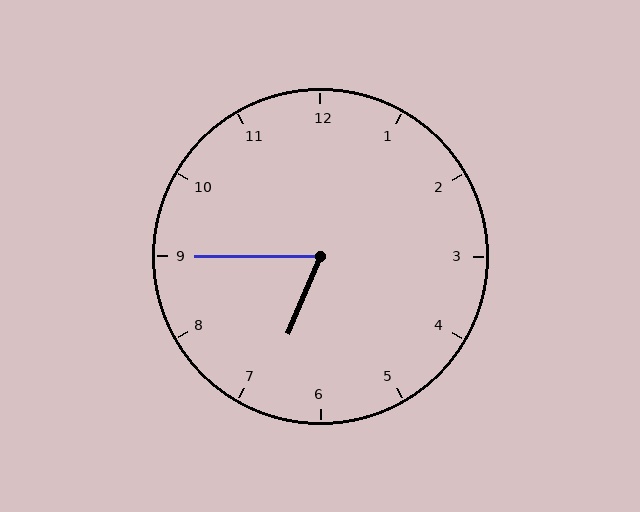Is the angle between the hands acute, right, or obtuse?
It is acute.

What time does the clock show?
6:45.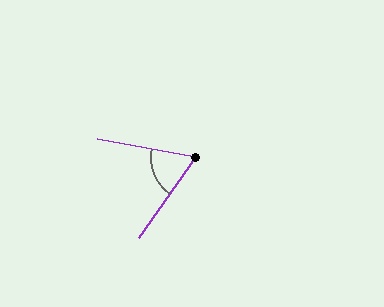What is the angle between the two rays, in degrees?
Approximately 65 degrees.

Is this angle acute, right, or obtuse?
It is acute.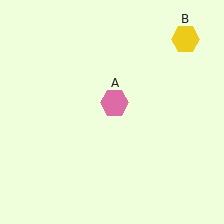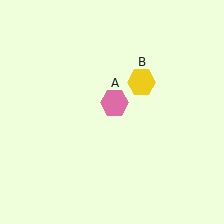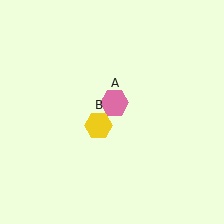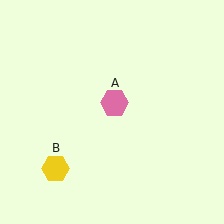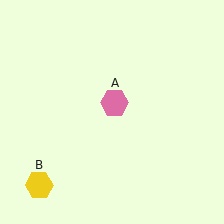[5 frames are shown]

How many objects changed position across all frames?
1 object changed position: yellow hexagon (object B).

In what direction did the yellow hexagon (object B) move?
The yellow hexagon (object B) moved down and to the left.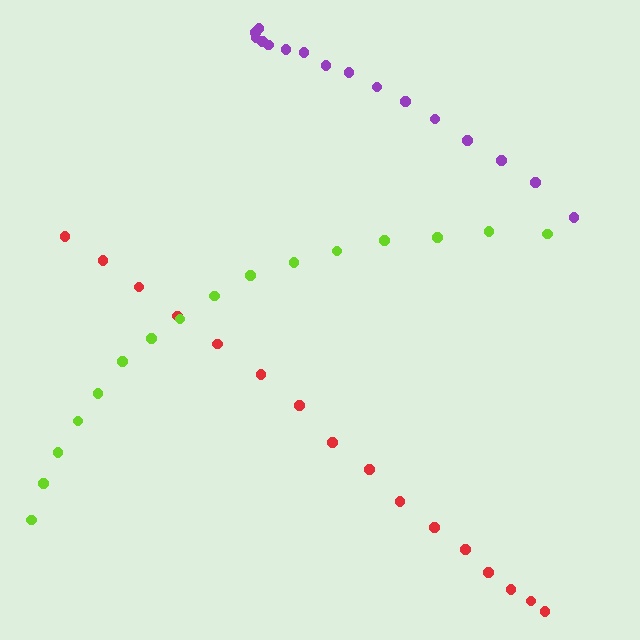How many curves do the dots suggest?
There are 3 distinct paths.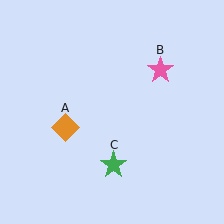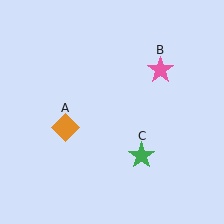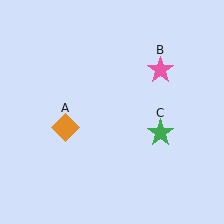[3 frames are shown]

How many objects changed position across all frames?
1 object changed position: green star (object C).